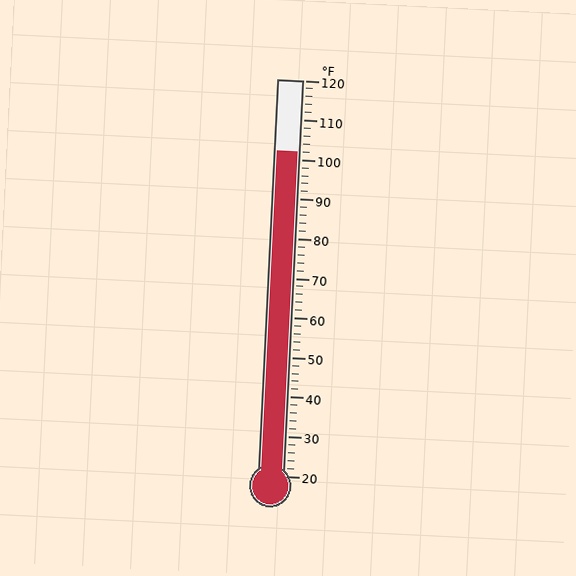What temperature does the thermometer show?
The thermometer shows approximately 102°F.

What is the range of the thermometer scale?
The thermometer scale ranges from 20°F to 120°F.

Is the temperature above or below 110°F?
The temperature is below 110°F.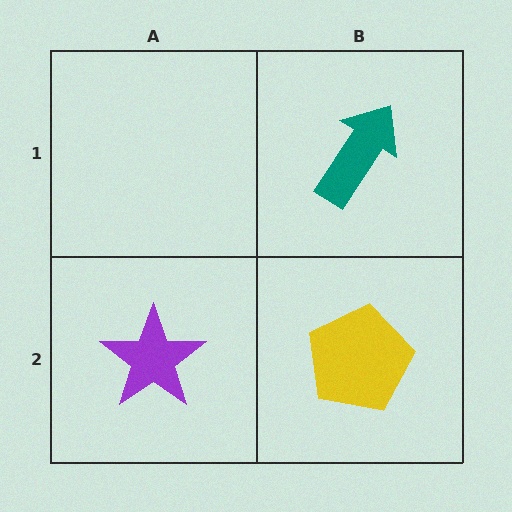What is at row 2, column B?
A yellow pentagon.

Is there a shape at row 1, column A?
No, that cell is empty.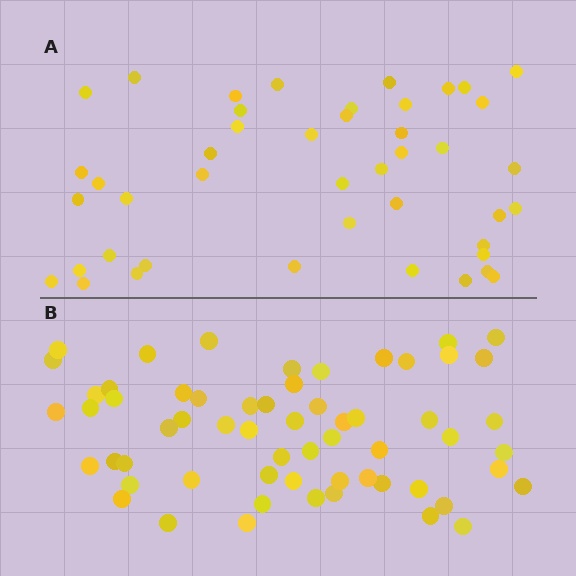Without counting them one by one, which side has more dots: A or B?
Region B (the bottom region) has more dots.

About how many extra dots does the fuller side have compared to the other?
Region B has approximately 15 more dots than region A.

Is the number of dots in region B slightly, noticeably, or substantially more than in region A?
Region B has noticeably more, but not dramatically so. The ratio is roughly 1.4 to 1.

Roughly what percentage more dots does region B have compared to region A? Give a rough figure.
About 35% more.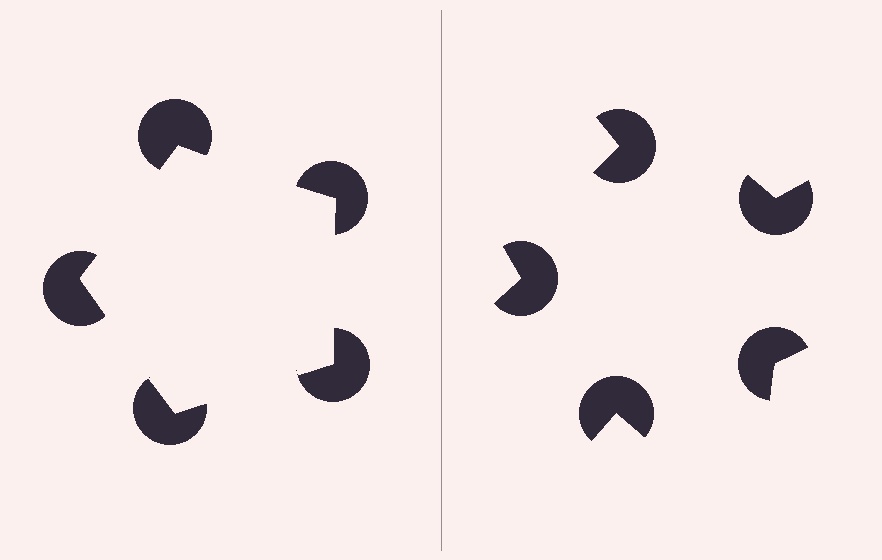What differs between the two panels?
The pac-man discs are positioned identically on both sides; only the wedge orientations differ. On the left they align to a pentagon; on the right they are misaligned.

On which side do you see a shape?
An illusory pentagon appears on the left side. On the right side the wedge cuts are rotated, so no coherent shape forms.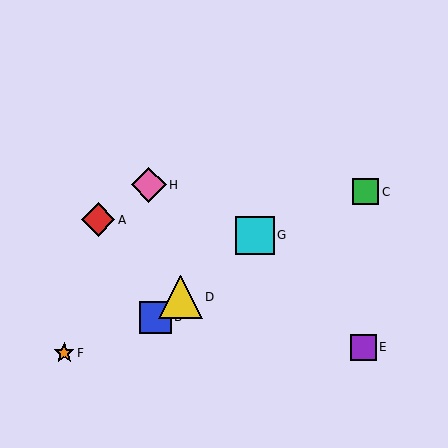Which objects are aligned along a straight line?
Objects B, D, G are aligned along a straight line.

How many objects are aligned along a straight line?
3 objects (B, D, G) are aligned along a straight line.